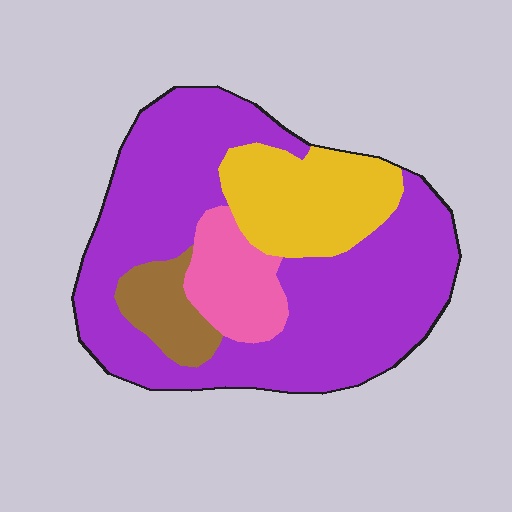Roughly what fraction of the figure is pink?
Pink covers roughly 10% of the figure.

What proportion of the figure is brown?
Brown takes up less than a quarter of the figure.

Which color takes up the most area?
Purple, at roughly 65%.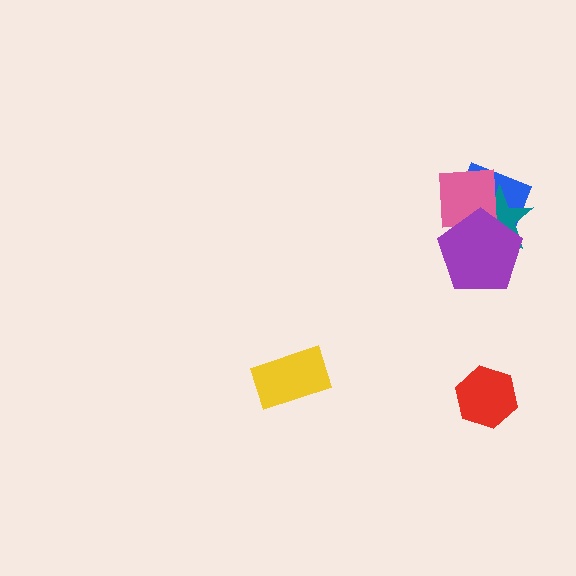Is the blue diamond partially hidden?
Yes, it is partially covered by another shape.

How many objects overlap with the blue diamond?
3 objects overlap with the blue diamond.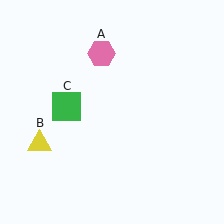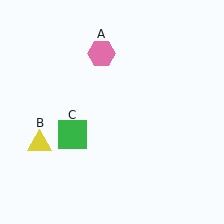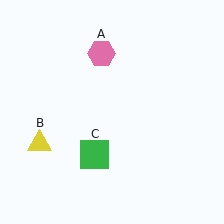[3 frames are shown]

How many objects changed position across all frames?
1 object changed position: green square (object C).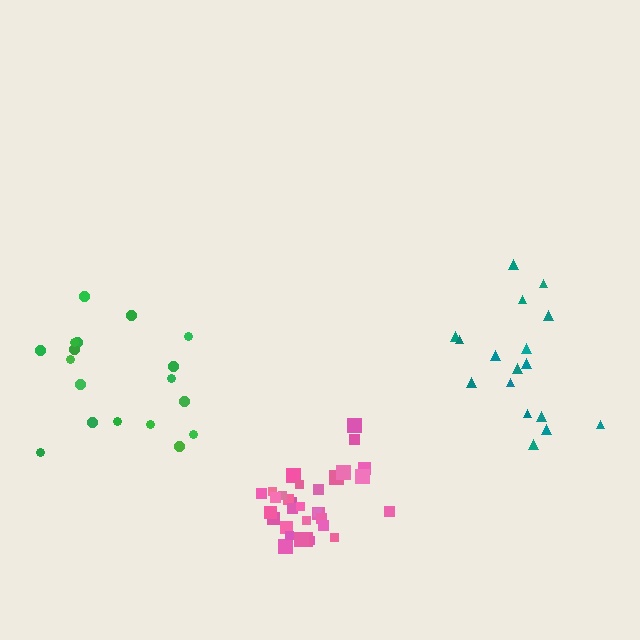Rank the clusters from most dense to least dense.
pink, teal, green.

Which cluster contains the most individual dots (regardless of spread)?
Pink (32).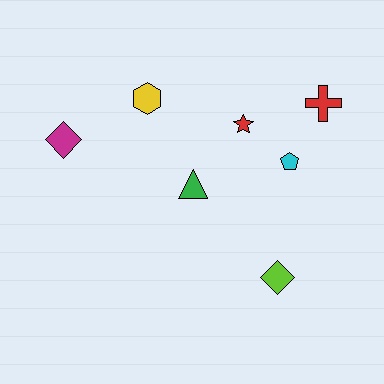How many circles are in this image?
There are no circles.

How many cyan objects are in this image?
There is 1 cyan object.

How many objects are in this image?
There are 7 objects.